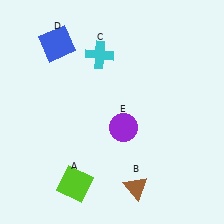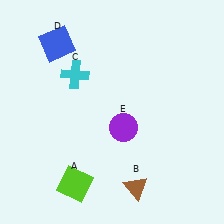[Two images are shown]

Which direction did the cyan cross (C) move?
The cyan cross (C) moved left.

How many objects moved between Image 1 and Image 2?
1 object moved between the two images.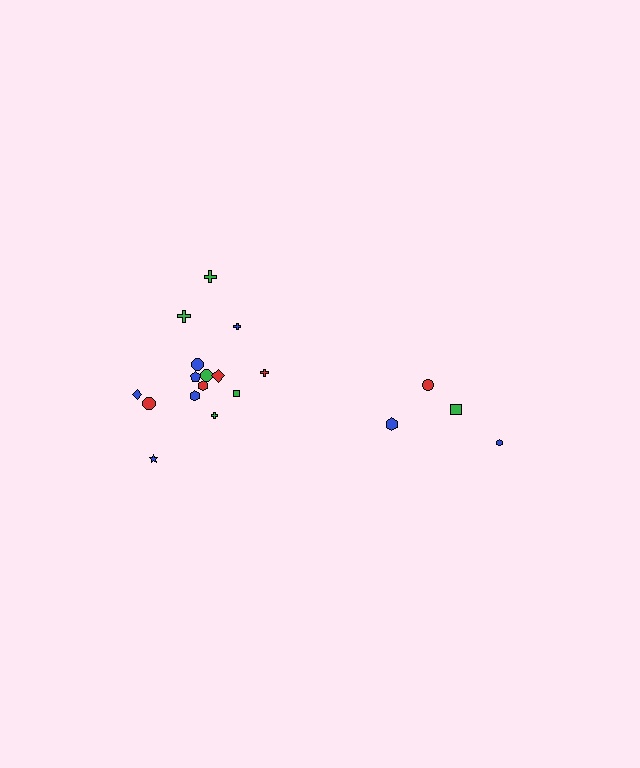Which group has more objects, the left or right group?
The left group.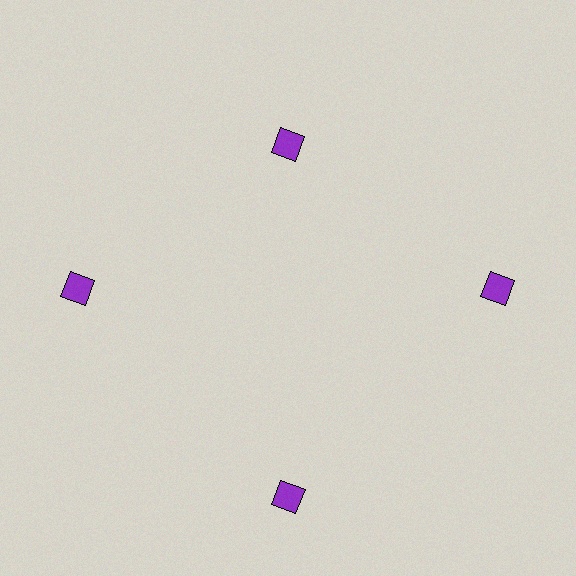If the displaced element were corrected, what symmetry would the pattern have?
It would have 4-fold rotational symmetry — the pattern would map onto itself every 90 degrees.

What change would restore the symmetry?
The symmetry would be restored by moving it outward, back onto the ring so that all 4 diamonds sit at equal angles and equal distance from the center.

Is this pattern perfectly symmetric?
No. The 4 purple diamonds are arranged in a ring, but one element near the 12 o'clock position is pulled inward toward the center, breaking the 4-fold rotational symmetry.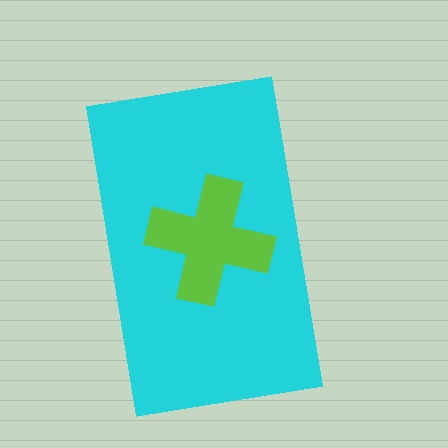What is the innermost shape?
The lime cross.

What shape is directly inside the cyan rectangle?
The lime cross.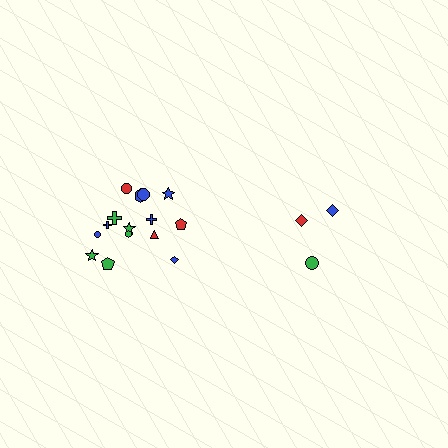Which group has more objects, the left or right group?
The left group.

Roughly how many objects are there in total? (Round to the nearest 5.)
Roughly 20 objects in total.